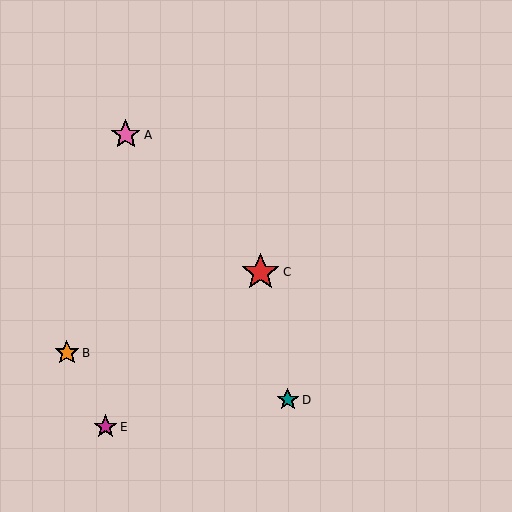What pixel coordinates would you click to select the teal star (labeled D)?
Click at (288, 400) to select the teal star D.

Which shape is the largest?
The red star (labeled C) is the largest.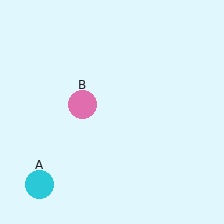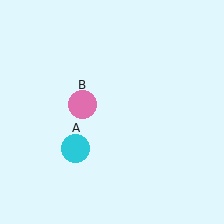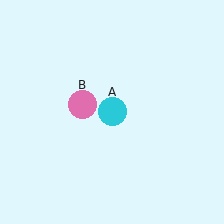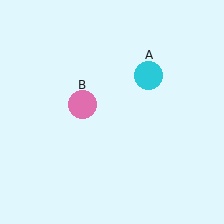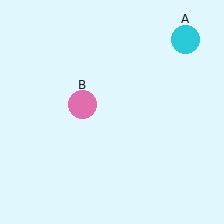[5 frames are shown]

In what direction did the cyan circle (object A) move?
The cyan circle (object A) moved up and to the right.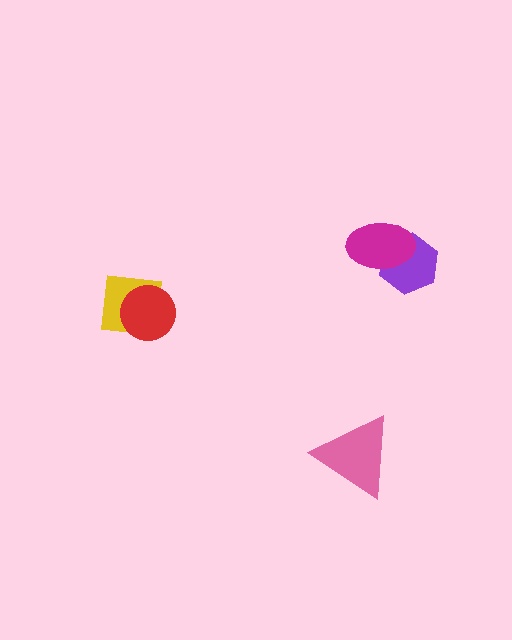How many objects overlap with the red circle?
1 object overlaps with the red circle.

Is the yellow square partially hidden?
Yes, it is partially covered by another shape.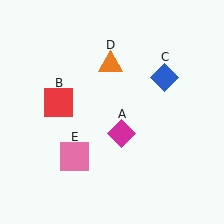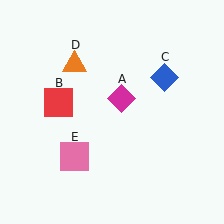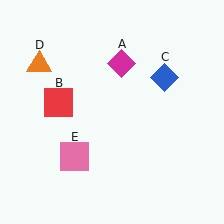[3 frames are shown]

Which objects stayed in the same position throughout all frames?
Red square (object B) and blue diamond (object C) and pink square (object E) remained stationary.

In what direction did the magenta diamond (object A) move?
The magenta diamond (object A) moved up.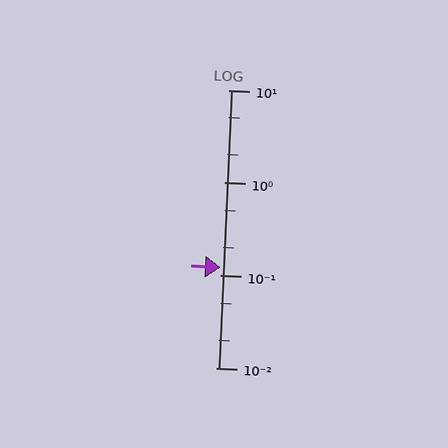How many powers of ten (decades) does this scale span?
The scale spans 3 decades, from 0.01 to 10.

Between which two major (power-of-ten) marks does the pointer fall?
The pointer is between 0.1 and 1.